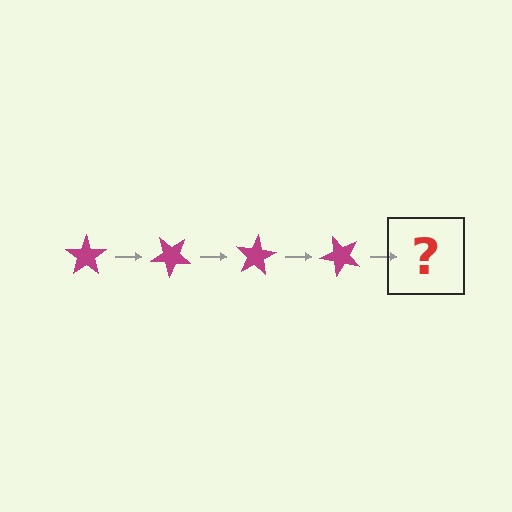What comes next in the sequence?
The next element should be a magenta star rotated 160 degrees.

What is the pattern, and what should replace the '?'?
The pattern is that the star rotates 40 degrees each step. The '?' should be a magenta star rotated 160 degrees.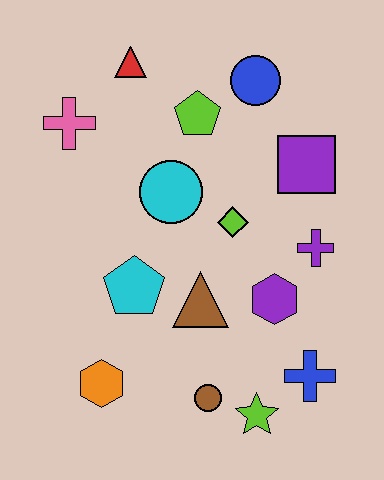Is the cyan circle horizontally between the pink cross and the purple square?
Yes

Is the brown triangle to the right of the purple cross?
No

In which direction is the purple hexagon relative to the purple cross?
The purple hexagon is below the purple cross.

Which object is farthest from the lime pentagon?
The lime star is farthest from the lime pentagon.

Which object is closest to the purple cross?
The purple hexagon is closest to the purple cross.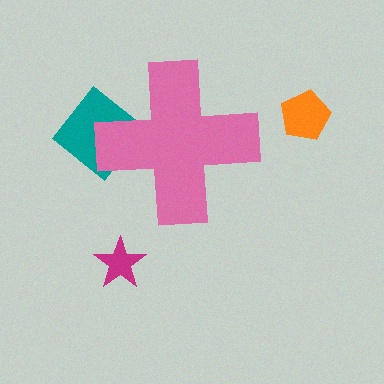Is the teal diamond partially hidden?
Yes, the teal diamond is partially hidden behind the pink cross.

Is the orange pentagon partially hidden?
No, the orange pentagon is fully visible.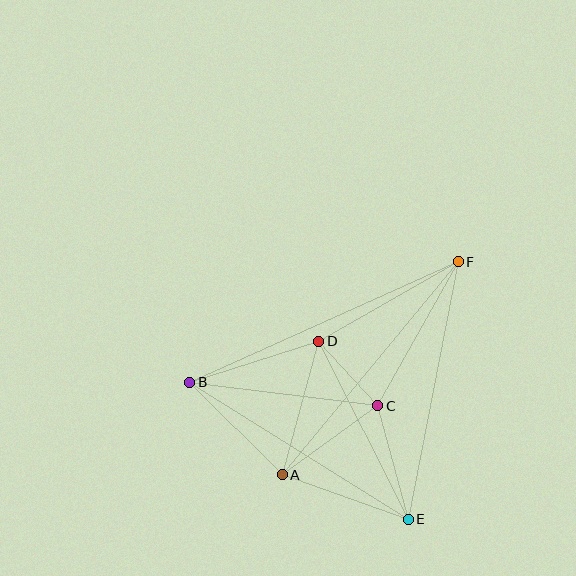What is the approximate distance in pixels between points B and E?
The distance between B and E is approximately 258 pixels.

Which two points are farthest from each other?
Points B and F are farthest from each other.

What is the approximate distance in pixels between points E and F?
The distance between E and F is approximately 262 pixels.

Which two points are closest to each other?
Points C and D are closest to each other.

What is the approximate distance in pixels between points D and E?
The distance between D and E is approximately 199 pixels.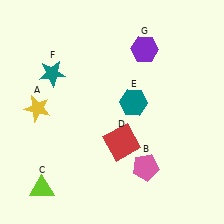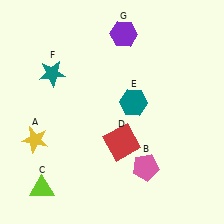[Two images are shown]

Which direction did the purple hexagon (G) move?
The purple hexagon (G) moved left.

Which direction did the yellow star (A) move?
The yellow star (A) moved down.